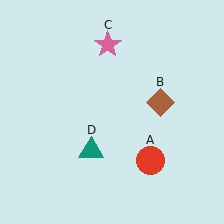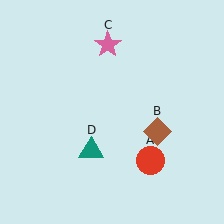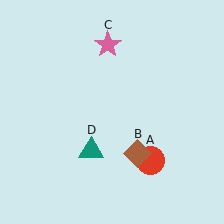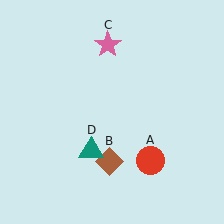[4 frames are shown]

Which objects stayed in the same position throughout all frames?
Red circle (object A) and pink star (object C) and teal triangle (object D) remained stationary.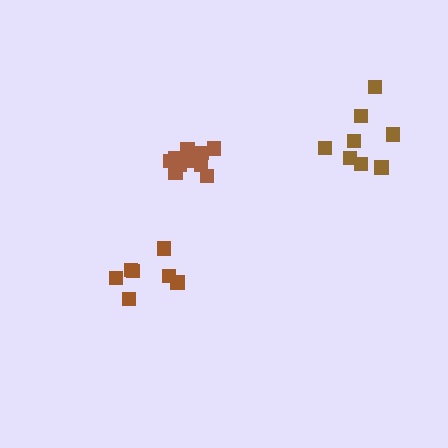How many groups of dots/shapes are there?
There are 3 groups.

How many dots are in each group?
Group 1: 10 dots, Group 2: 7 dots, Group 3: 8 dots (25 total).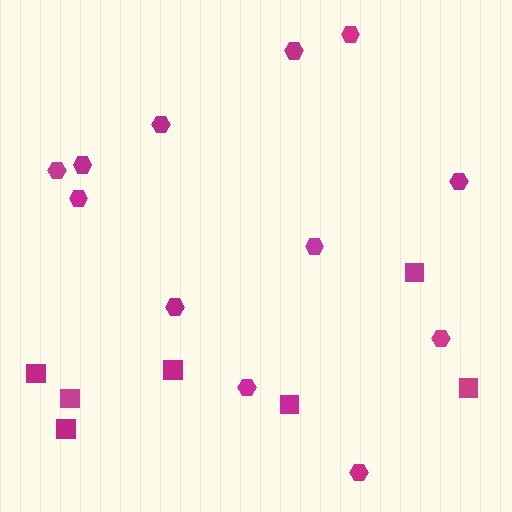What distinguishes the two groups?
There are 2 groups: one group of hexagons (12) and one group of squares (7).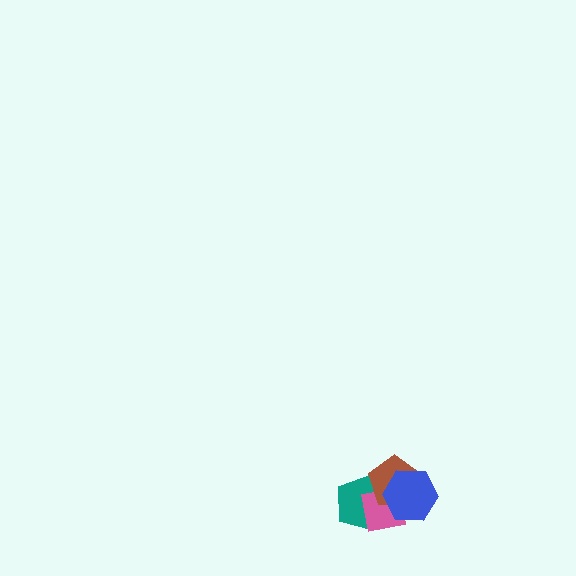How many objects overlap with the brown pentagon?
3 objects overlap with the brown pentagon.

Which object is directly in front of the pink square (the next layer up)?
The brown pentagon is directly in front of the pink square.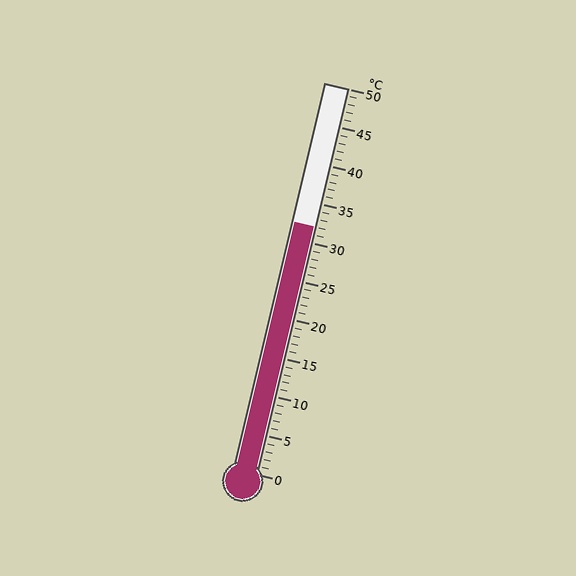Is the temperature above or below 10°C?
The temperature is above 10°C.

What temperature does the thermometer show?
The thermometer shows approximately 32°C.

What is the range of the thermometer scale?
The thermometer scale ranges from 0°C to 50°C.